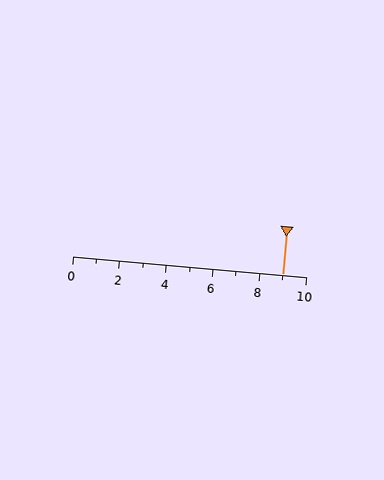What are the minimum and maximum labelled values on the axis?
The axis runs from 0 to 10.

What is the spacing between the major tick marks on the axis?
The major ticks are spaced 2 apart.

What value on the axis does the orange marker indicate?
The marker indicates approximately 9.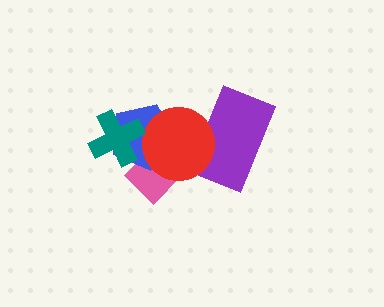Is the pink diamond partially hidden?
Yes, it is partially covered by another shape.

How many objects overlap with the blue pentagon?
3 objects overlap with the blue pentagon.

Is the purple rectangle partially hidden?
Yes, it is partially covered by another shape.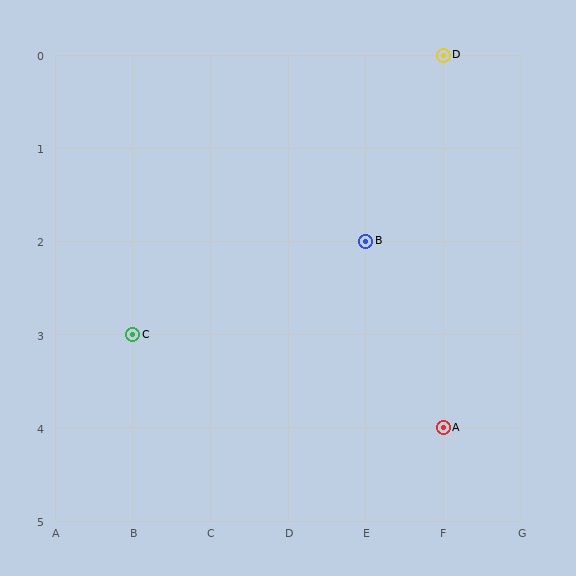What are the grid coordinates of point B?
Point B is at grid coordinates (E, 2).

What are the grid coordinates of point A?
Point A is at grid coordinates (F, 4).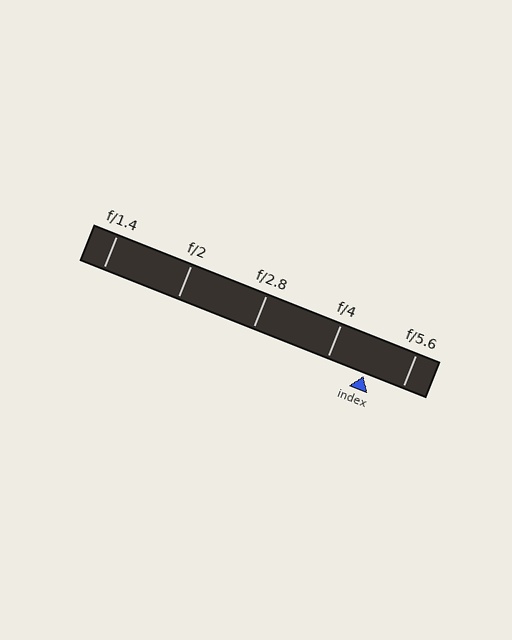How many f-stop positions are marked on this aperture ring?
There are 5 f-stop positions marked.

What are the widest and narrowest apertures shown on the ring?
The widest aperture shown is f/1.4 and the narrowest is f/5.6.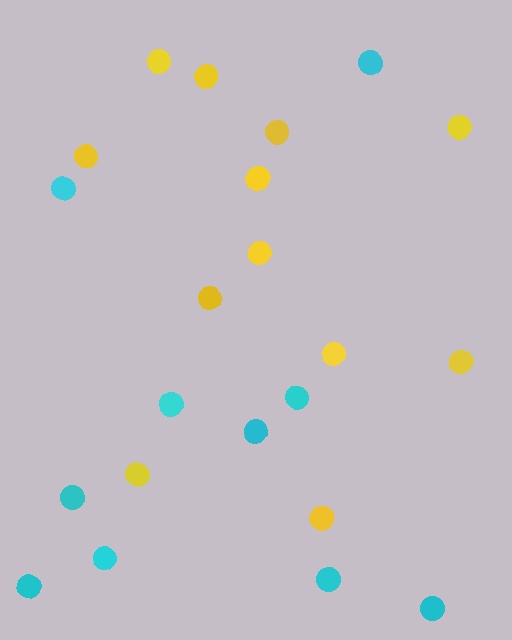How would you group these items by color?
There are 2 groups: one group of cyan circles (10) and one group of yellow circles (12).